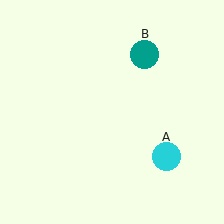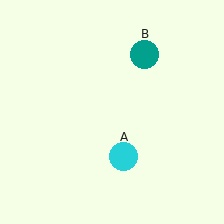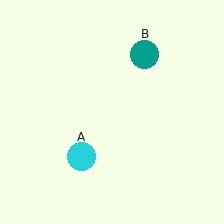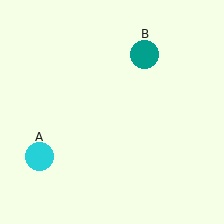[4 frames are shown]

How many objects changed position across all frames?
1 object changed position: cyan circle (object A).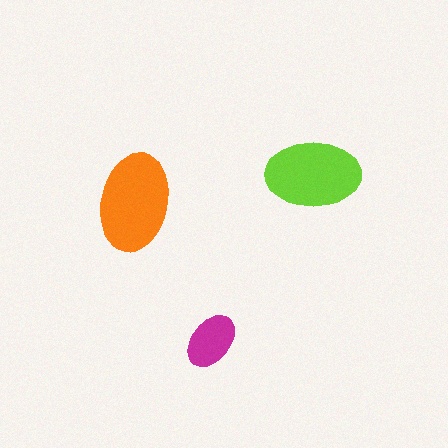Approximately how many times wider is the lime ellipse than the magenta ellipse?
About 1.5 times wider.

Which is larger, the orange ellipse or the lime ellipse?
The orange one.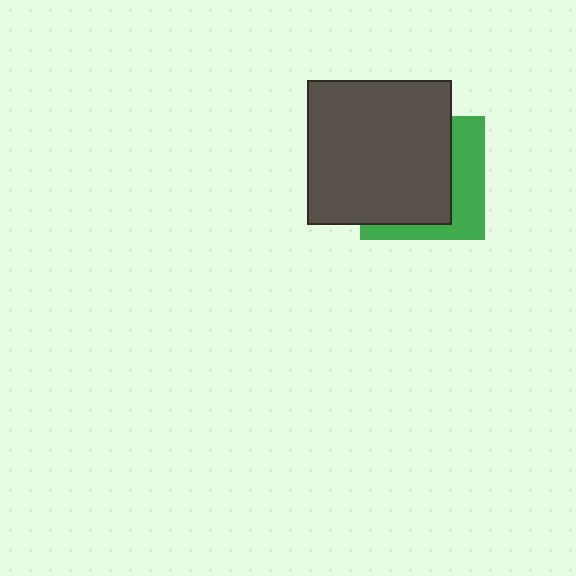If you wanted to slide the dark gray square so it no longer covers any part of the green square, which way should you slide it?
Slide it left — that is the most direct way to separate the two shapes.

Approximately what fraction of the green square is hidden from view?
Roughly 65% of the green square is hidden behind the dark gray square.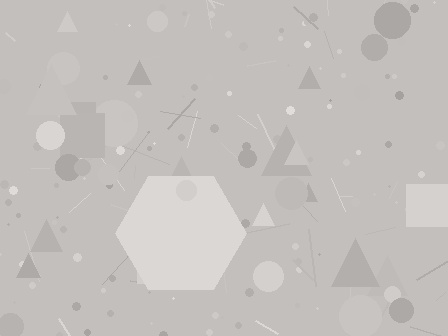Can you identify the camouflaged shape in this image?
The camouflaged shape is a hexagon.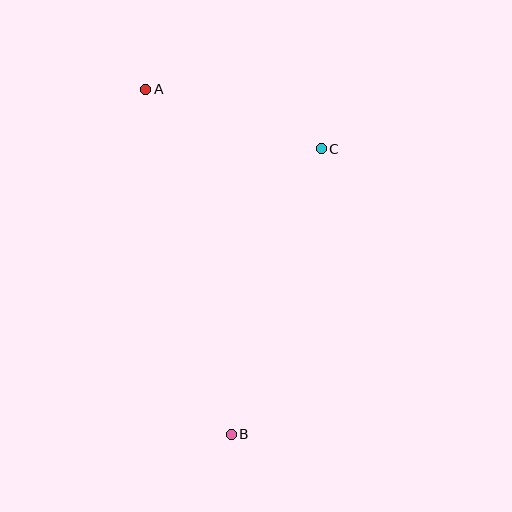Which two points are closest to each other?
Points A and C are closest to each other.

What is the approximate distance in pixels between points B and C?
The distance between B and C is approximately 299 pixels.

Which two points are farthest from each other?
Points A and B are farthest from each other.